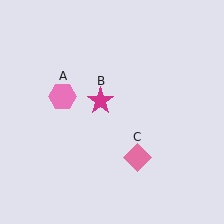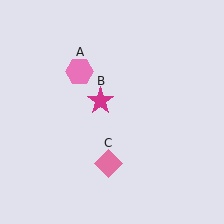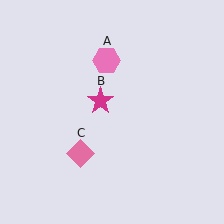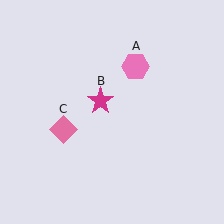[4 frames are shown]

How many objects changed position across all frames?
2 objects changed position: pink hexagon (object A), pink diamond (object C).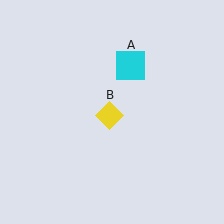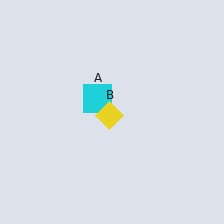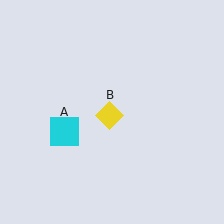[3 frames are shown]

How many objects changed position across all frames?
1 object changed position: cyan square (object A).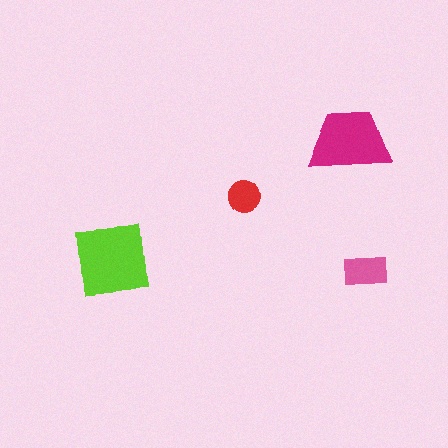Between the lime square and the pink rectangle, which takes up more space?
The lime square.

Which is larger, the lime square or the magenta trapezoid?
The lime square.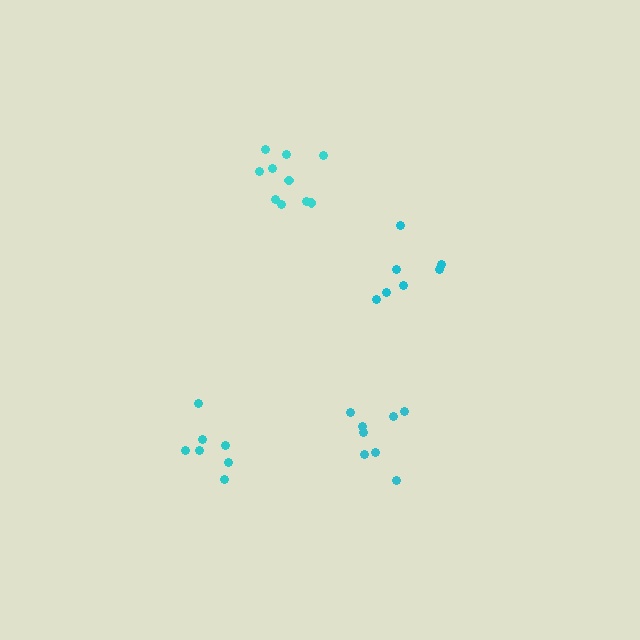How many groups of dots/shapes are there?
There are 4 groups.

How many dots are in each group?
Group 1: 7 dots, Group 2: 7 dots, Group 3: 10 dots, Group 4: 8 dots (32 total).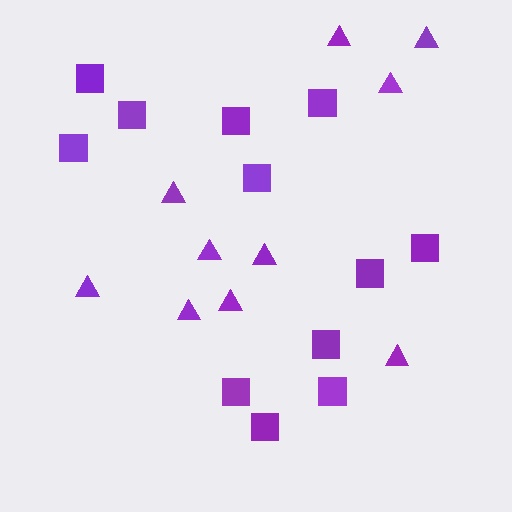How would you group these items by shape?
There are 2 groups: one group of squares (12) and one group of triangles (10).